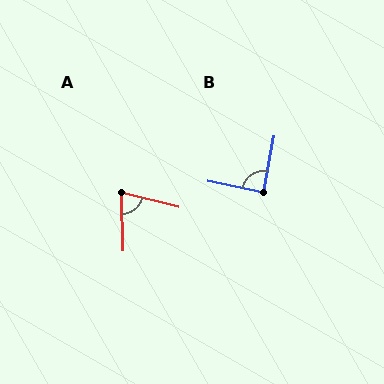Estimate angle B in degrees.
Approximately 89 degrees.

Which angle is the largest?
B, at approximately 89 degrees.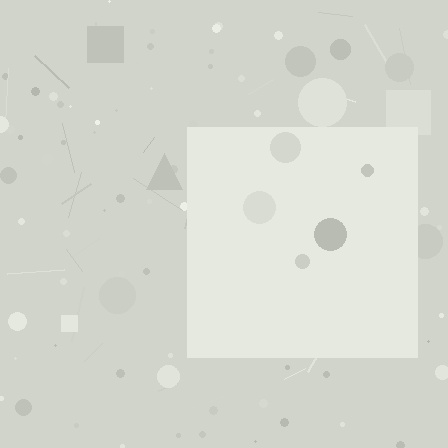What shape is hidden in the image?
A square is hidden in the image.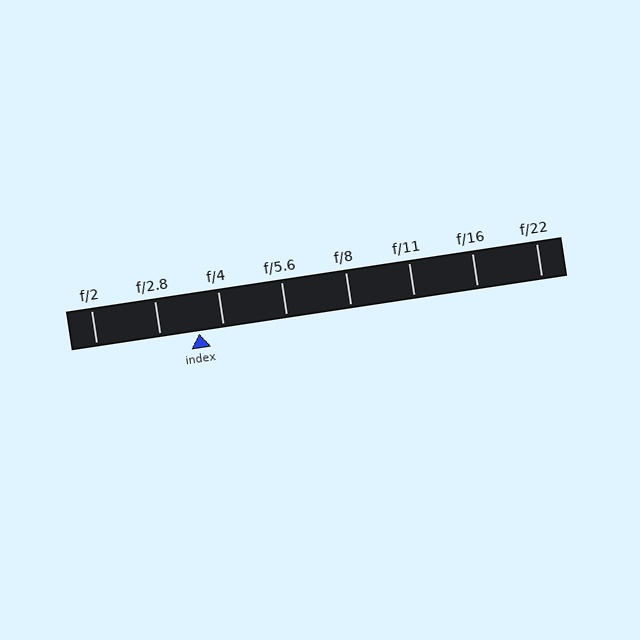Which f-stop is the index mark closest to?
The index mark is closest to f/4.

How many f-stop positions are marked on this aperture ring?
There are 8 f-stop positions marked.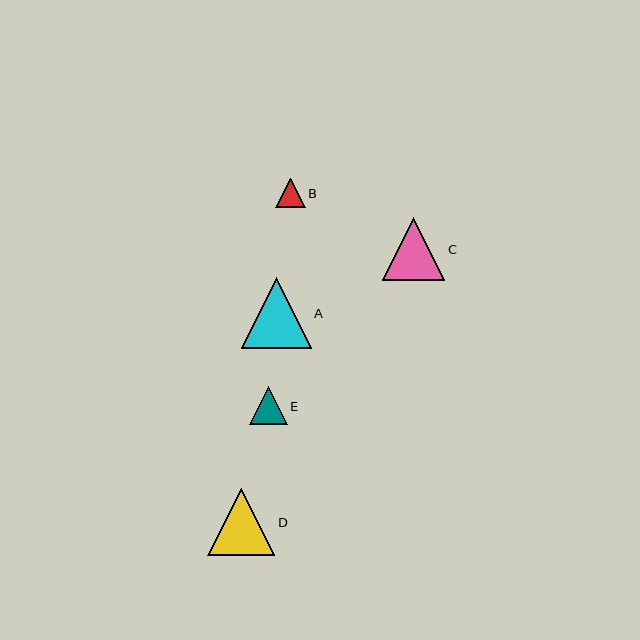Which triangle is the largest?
Triangle A is the largest with a size of approximately 70 pixels.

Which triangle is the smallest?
Triangle B is the smallest with a size of approximately 30 pixels.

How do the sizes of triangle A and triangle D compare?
Triangle A and triangle D are approximately the same size.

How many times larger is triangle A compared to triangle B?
Triangle A is approximately 2.4 times the size of triangle B.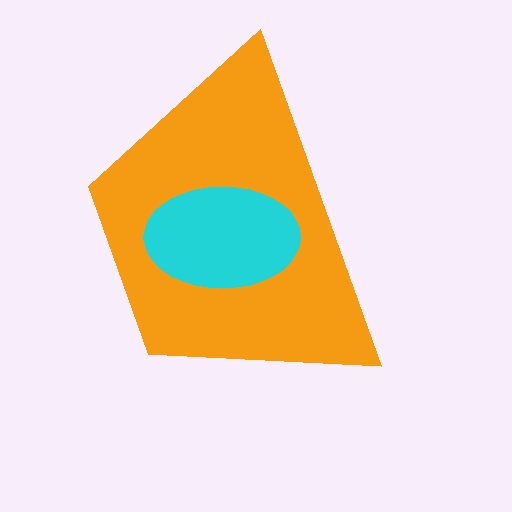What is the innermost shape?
The cyan ellipse.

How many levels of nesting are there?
2.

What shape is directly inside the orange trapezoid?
The cyan ellipse.